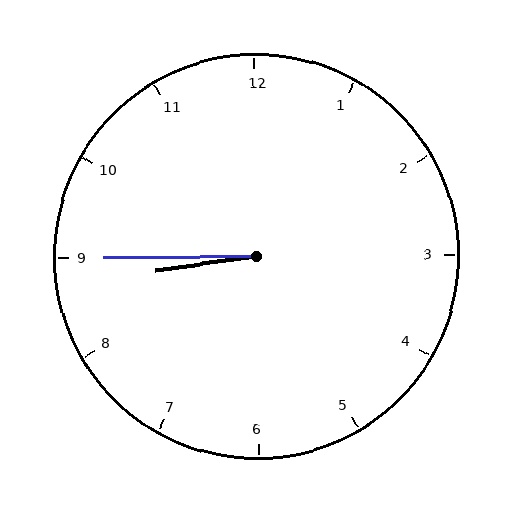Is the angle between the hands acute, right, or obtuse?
It is acute.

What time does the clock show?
8:45.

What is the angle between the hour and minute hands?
Approximately 8 degrees.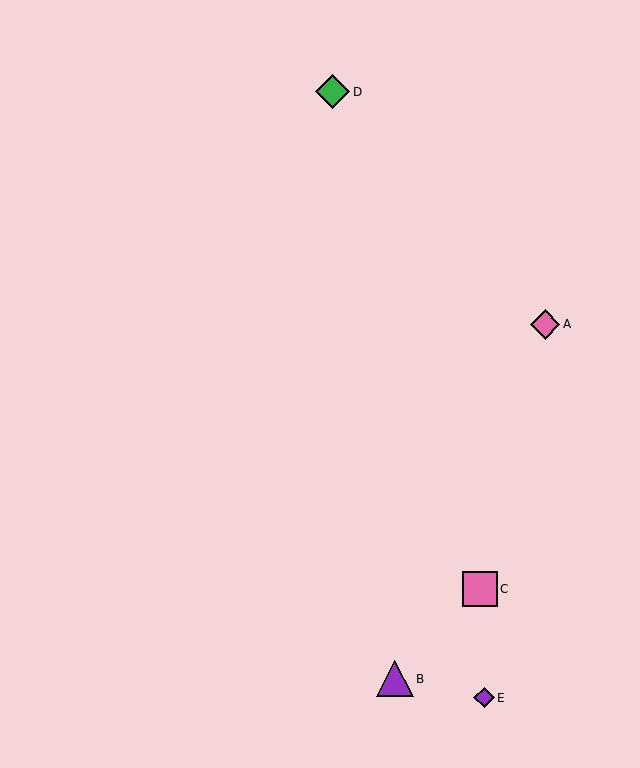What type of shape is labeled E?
Shape E is a purple diamond.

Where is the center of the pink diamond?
The center of the pink diamond is at (545, 324).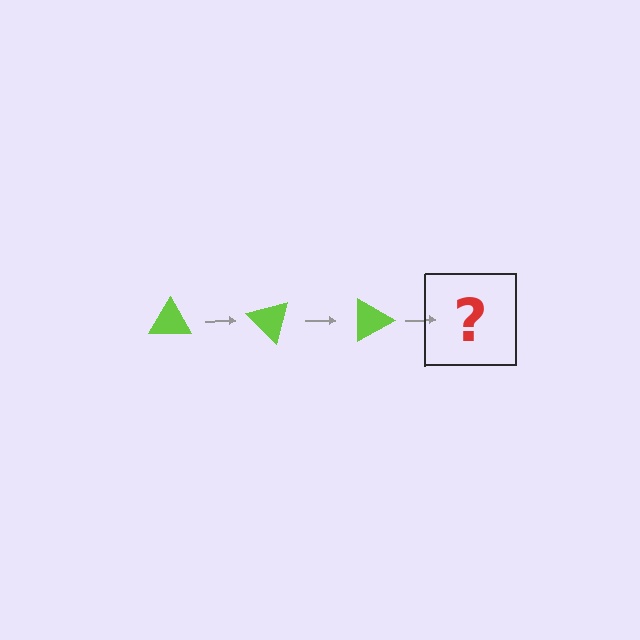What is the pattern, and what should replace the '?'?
The pattern is that the triangle rotates 45 degrees each step. The '?' should be a lime triangle rotated 135 degrees.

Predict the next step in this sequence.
The next step is a lime triangle rotated 135 degrees.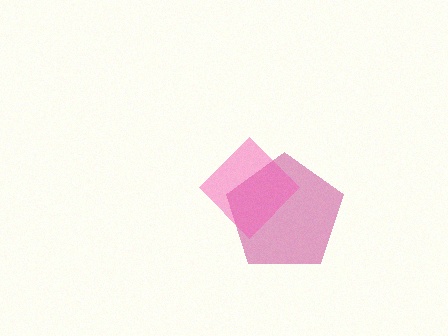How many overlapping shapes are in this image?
There are 2 overlapping shapes in the image.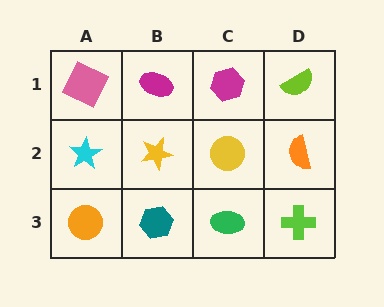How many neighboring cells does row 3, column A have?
2.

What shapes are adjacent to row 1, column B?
A yellow star (row 2, column B), a pink square (row 1, column A), a magenta hexagon (row 1, column C).